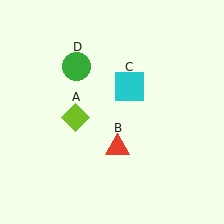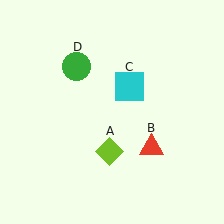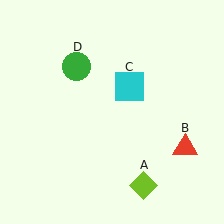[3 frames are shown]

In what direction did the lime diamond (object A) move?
The lime diamond (object A) moved down and to the right.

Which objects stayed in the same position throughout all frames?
Cyan square (object C) and green circle (object D) remained stationary.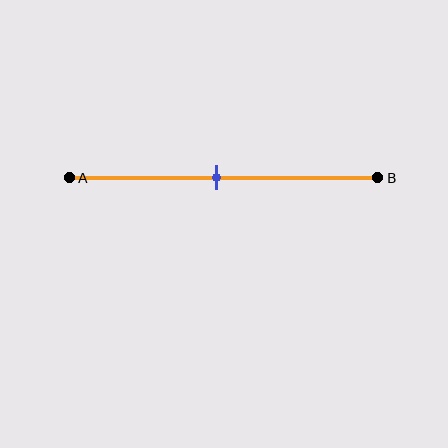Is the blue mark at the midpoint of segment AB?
Yes, the mark is approximately at the midpoint.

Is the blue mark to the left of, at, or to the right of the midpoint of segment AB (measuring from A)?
The blue mark is approximately at the midpoint of segment AB.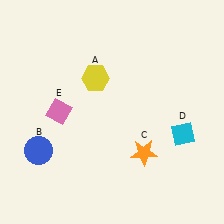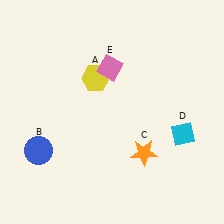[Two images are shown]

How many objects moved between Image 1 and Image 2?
1 object moved between the two images.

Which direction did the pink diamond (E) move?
The pink diamond (E) moved right.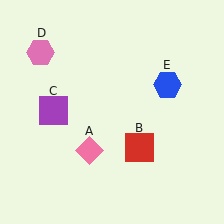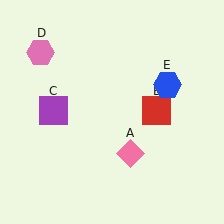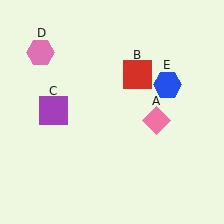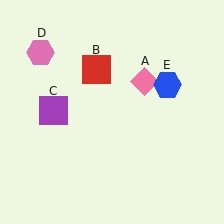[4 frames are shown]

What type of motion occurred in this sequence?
The pink diamond (object A), red square (object B) rotated counterclockwise around the center of the scene.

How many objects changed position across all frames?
2 objects changed position: pink diamond (object A), red square (object B).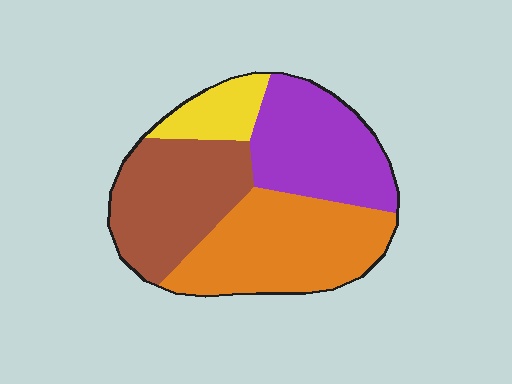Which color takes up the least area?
Yellow, at roughly 10%.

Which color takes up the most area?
Orange, at roughly 35%.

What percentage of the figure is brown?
Brown takes up about one quarter (1/4) of the figure.